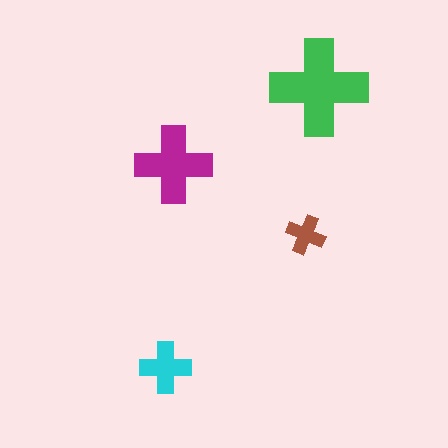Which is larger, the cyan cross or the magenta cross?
The magenta one.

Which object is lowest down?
The cyan cross is bottommost.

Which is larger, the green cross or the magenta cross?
The green one.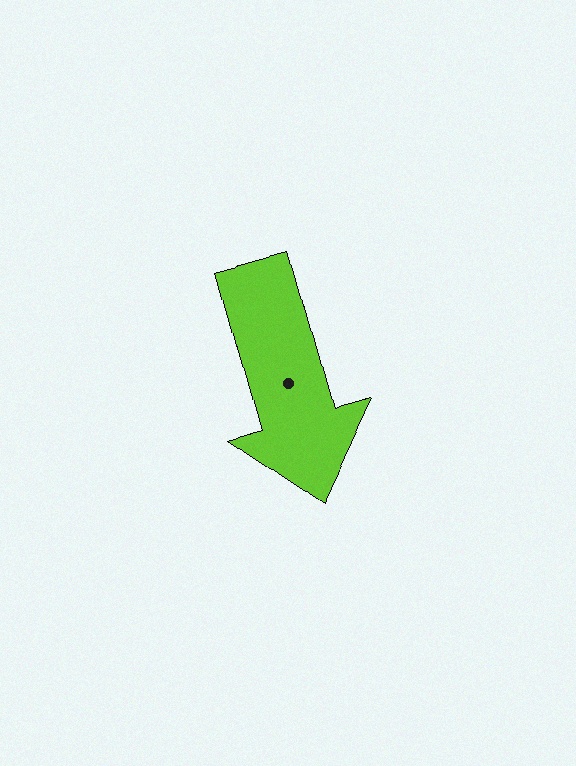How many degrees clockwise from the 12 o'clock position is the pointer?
Approximately 165 degrees.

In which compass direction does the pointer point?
South.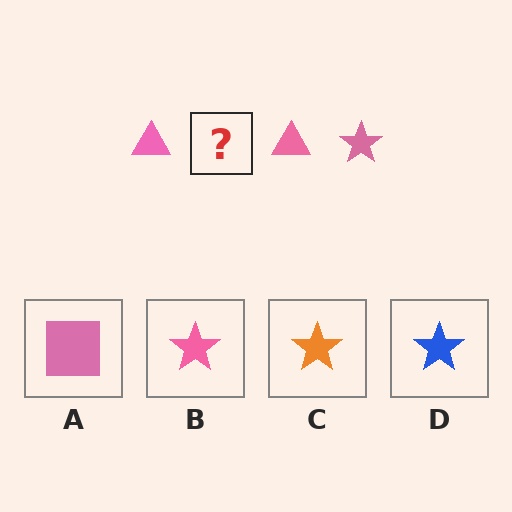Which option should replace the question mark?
Option B.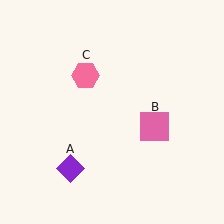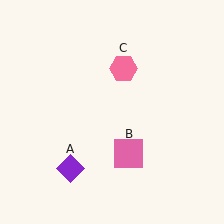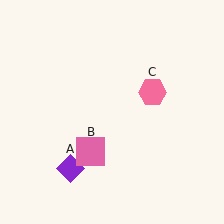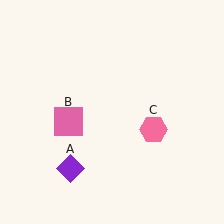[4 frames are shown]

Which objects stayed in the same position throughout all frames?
Purple diamond (object A) remained stationary.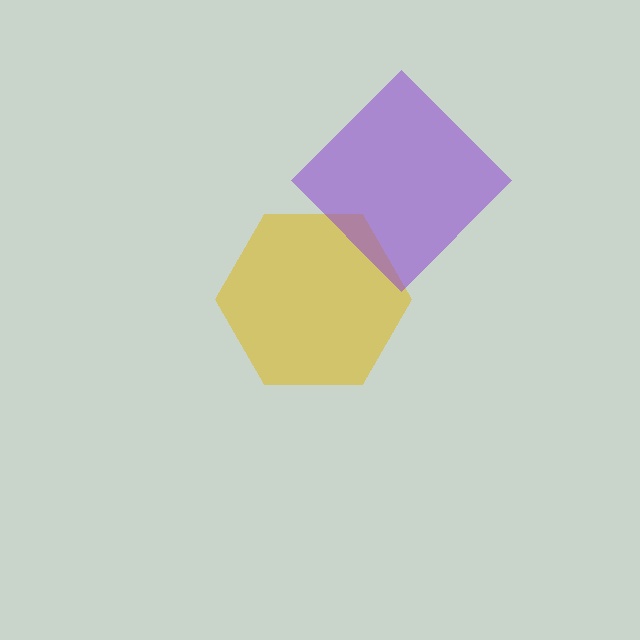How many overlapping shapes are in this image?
There are 2 overlapping shapes in the image.